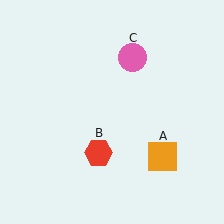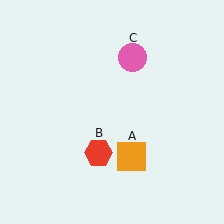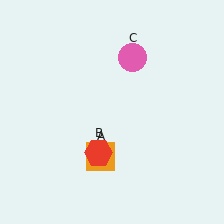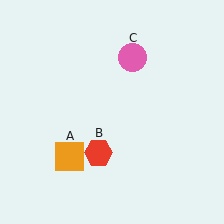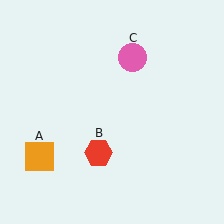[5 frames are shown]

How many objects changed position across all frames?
1 object changed position: orange square (object A).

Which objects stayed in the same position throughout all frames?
Red hexagon (object B) and pink circle (object C) remained stationary.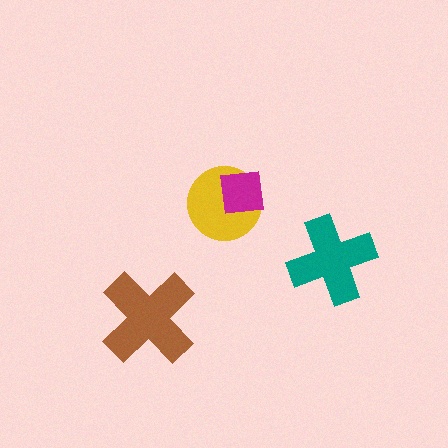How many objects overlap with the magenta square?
1 object overlaps with the magenta square.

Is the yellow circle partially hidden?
Yes, it is partially covered by another shape.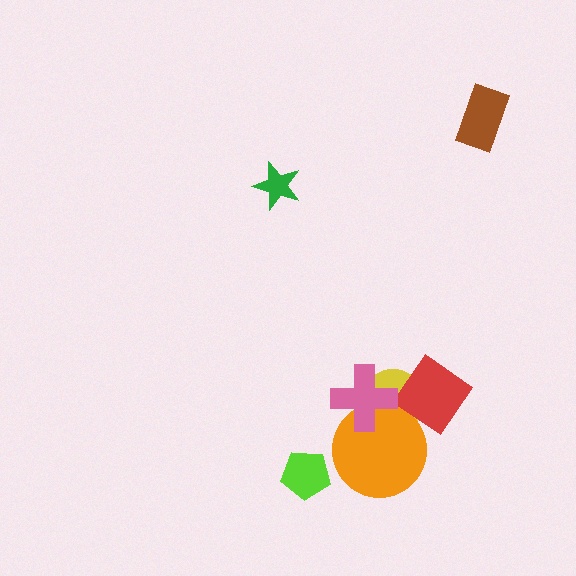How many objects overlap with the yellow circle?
3 objects overlap with the yellow circle.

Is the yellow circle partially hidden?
Yes, it is partially covered by another shape.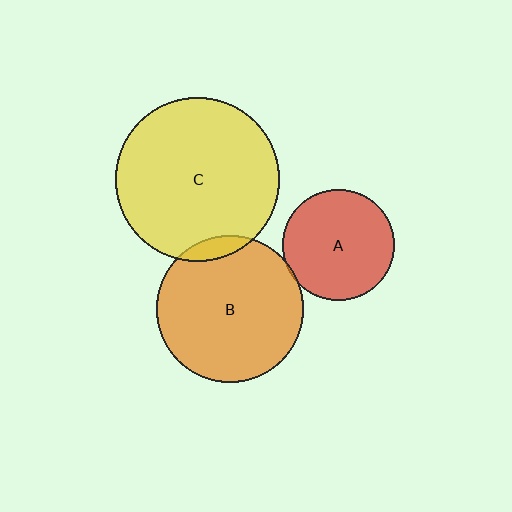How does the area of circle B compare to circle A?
Approximately 1.8 times.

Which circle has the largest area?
Circle C (yellow).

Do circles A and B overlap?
Yes.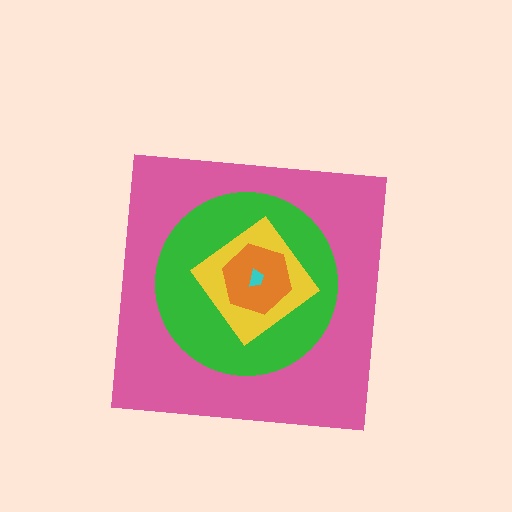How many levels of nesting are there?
5.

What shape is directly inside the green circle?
The yellow diamond.